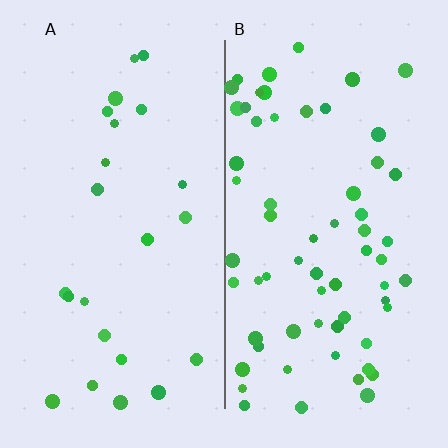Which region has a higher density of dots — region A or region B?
B (the right).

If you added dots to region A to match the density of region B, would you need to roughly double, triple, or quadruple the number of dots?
Approximately triple.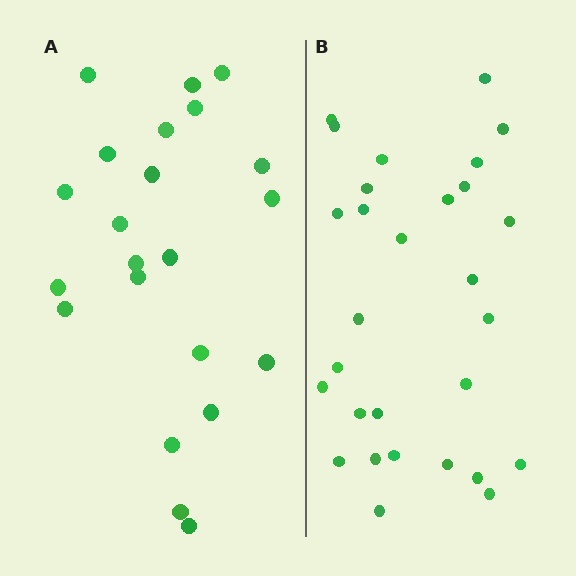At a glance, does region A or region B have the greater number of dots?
Region B (the right region) has more dots.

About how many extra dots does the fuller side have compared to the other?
Region B has roughly 8 or so more dots than region A.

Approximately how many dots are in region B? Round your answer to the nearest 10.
About 30 dots. (The exact count is 29, which rounds to 30.)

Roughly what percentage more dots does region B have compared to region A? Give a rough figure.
About 30% more.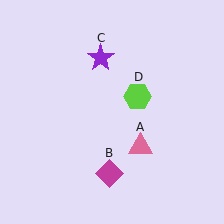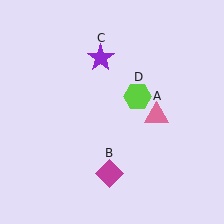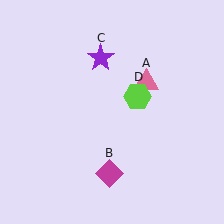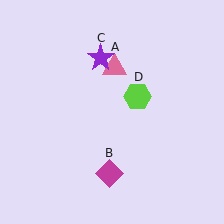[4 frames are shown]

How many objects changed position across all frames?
1 object changed position: pink triangle (object A).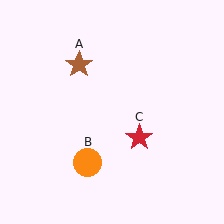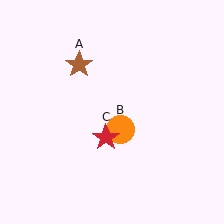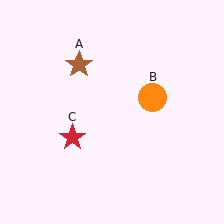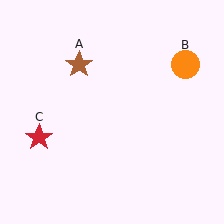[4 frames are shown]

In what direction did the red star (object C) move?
The red star (object C) moved left.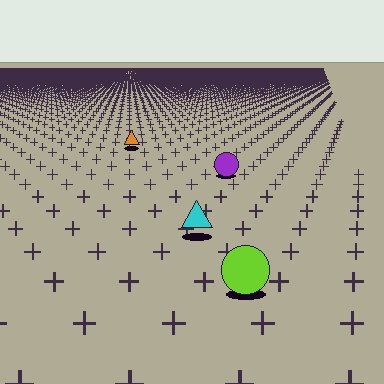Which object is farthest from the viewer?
The orange triangle is farthest from the viewer. It appears smaller and the ground texture around it is denser.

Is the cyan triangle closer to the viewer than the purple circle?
Yes. The cyan triangle is closer — you can tell from the texture gradient: the ground texture is coarser near it.